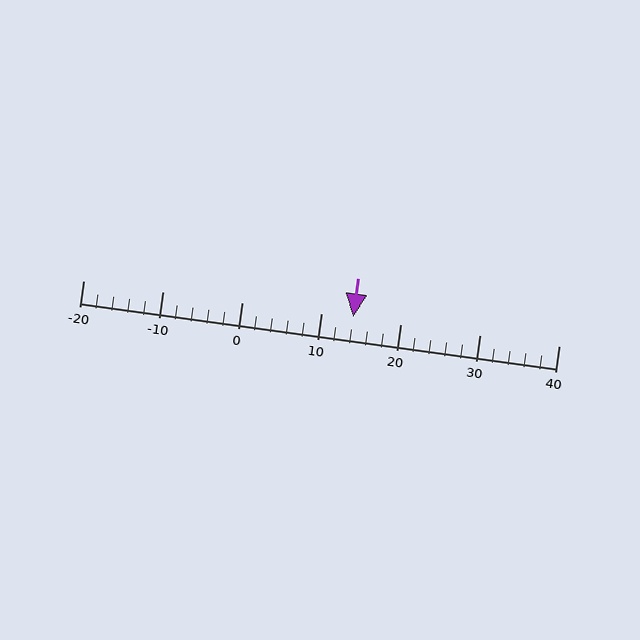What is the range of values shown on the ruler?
The ruler shows values from -20 to 40.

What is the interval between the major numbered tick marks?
The major tick marks are spaced 10 units apart.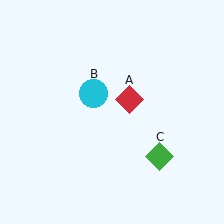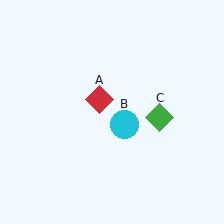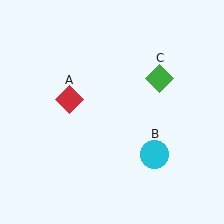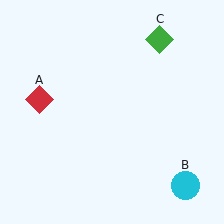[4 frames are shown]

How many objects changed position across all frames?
3 objects changed position: red diamond (object A), cyan circle (object B), green diamond (object C).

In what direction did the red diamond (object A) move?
The red diamond (object A) moved left.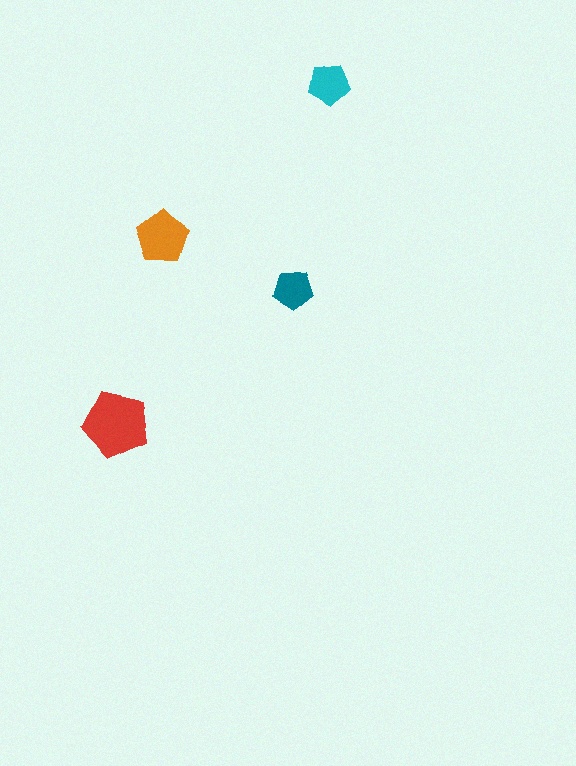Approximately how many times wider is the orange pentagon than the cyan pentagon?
About 1.5 times wider.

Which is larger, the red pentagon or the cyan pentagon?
The red one.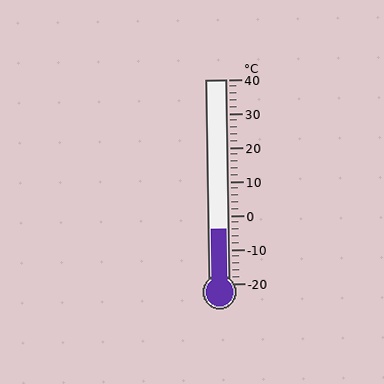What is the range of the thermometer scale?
The thermometer scale ranges from -20°C to 40°C.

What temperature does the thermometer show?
The thermometer shows approximately -4°C.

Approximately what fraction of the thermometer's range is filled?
The thermometer is filled to approximately 25% of its range.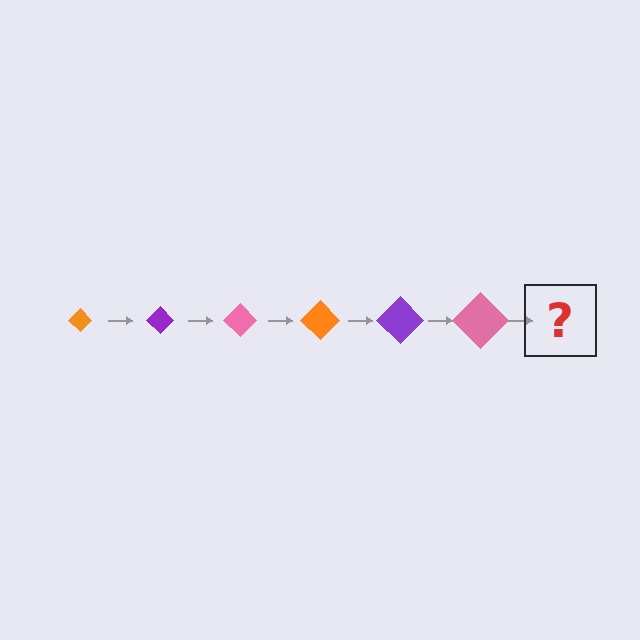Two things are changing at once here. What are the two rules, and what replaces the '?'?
The two rules are that the diamond grows larger each step and the color cycles through orange, purple, and pink. The '?' should be an orange diamond, larger than the previous one.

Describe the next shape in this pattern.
It should be an orange diamond, larger than the previous one.